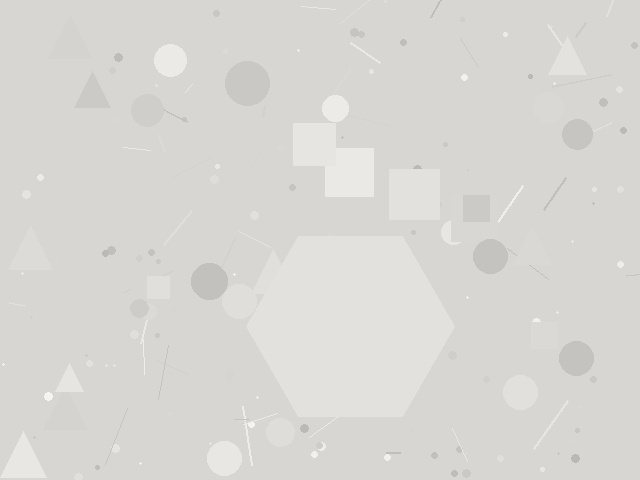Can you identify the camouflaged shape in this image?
The camouflaged shape is a hexagon.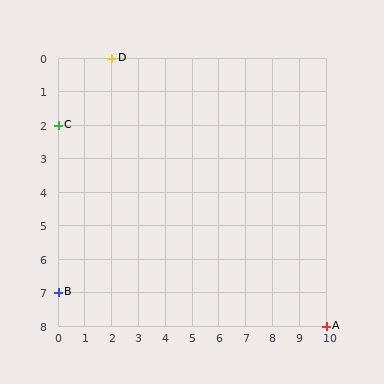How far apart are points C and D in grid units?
Points C and D are 2 columns and 2 rows apart (about 2.8 grid units diagonally).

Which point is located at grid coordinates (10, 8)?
Point A is at (10, 8).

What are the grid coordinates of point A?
Point A is at grid coordinates (10, 8).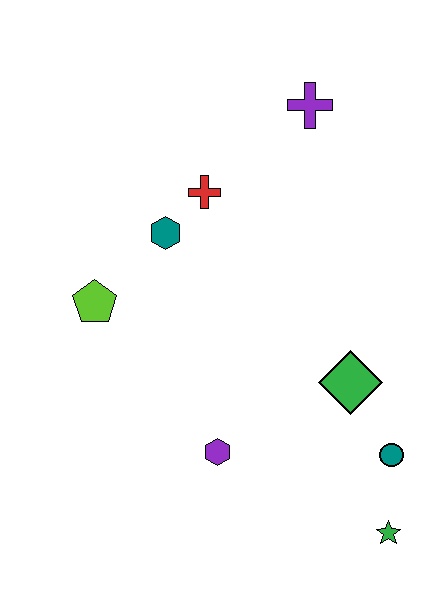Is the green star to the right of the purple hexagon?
Yes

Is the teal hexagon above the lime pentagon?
Yes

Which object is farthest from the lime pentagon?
The green star is farthest from the lime pentagon.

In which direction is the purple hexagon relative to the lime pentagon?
The purple hexagon is below the lime pentagon.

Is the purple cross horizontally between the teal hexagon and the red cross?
No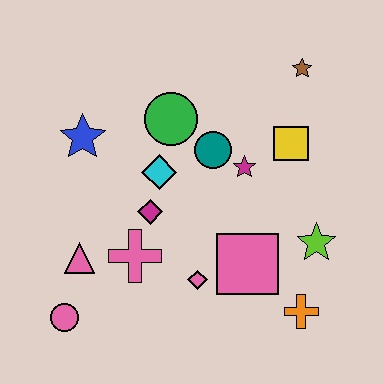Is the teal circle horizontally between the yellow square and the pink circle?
Yes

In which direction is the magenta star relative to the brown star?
The magenta star is below the brown star.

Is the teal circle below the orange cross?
No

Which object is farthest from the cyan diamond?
The orange cross is farthest from the cyan diamond.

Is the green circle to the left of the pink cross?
No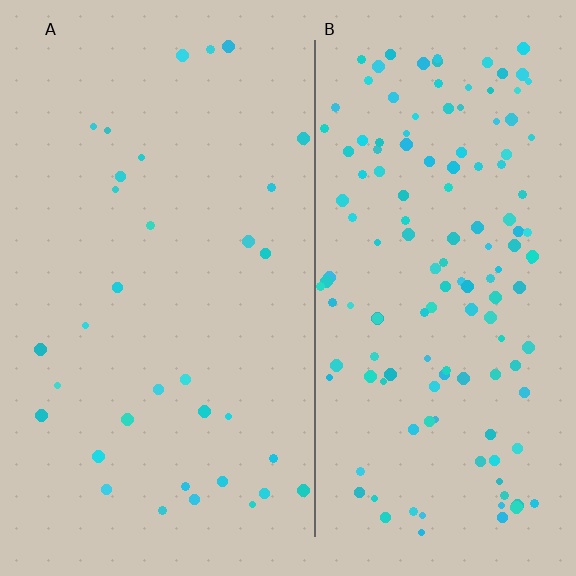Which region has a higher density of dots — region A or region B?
B (the right).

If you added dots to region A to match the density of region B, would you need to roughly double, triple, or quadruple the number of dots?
Approximately quadruple.